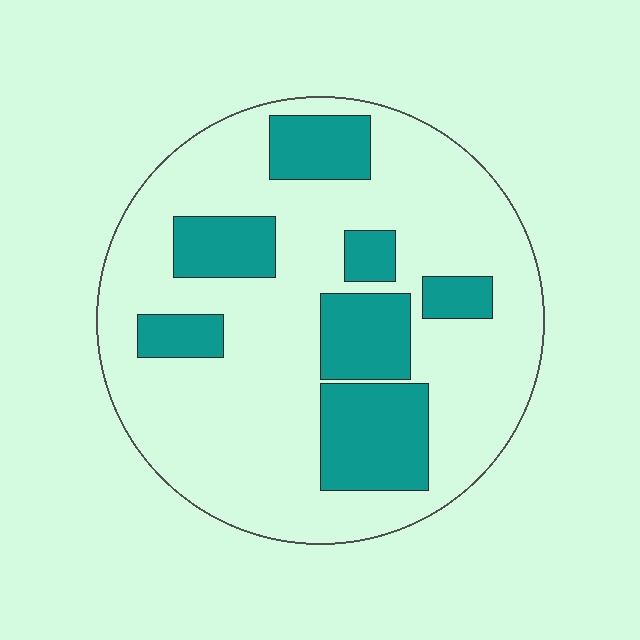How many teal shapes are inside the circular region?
7.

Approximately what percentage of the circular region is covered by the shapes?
Approximately 25%.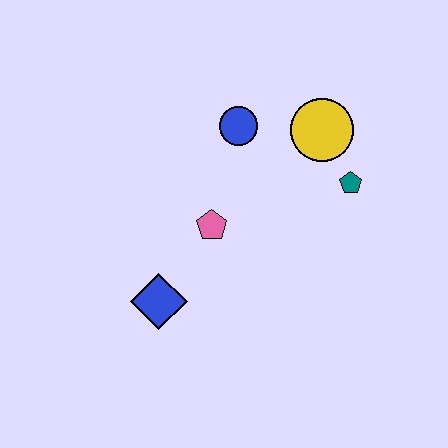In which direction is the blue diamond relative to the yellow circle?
The blue diamond is below the yellow circle.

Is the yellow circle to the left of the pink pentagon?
No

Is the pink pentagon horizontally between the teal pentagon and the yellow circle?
No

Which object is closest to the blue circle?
The yellow circle is closest to the blue circle.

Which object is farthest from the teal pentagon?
The blue diamond is farthest from the teal pentagon.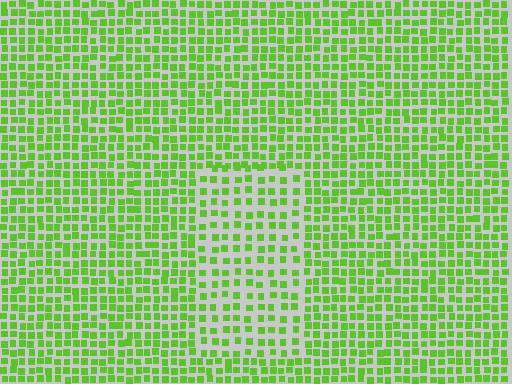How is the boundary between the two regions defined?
The boundary is defined by a change in element density (approximately 1.7x ratio). All elements are the same color, size, and shape.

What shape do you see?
I see a rectangle.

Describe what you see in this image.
The image contains small lime elements arranged at two different densities. A rectangle-shaped region is visible where the elements are less densely packed than the surrounding area.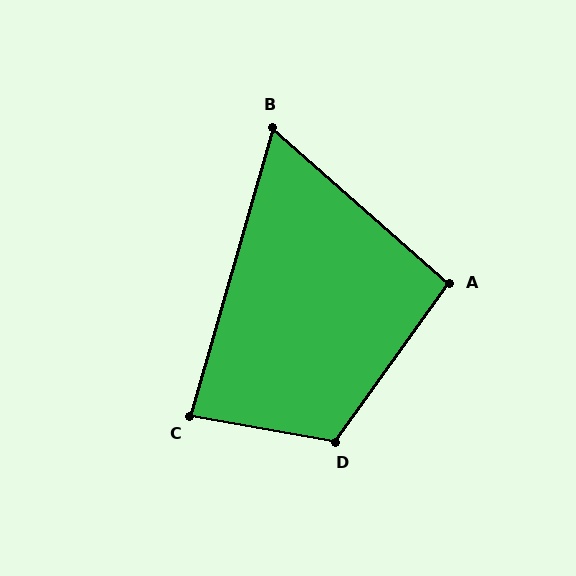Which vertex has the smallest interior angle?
B, at approximately 65 degrees.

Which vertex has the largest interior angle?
D, at approximately 115 degrees.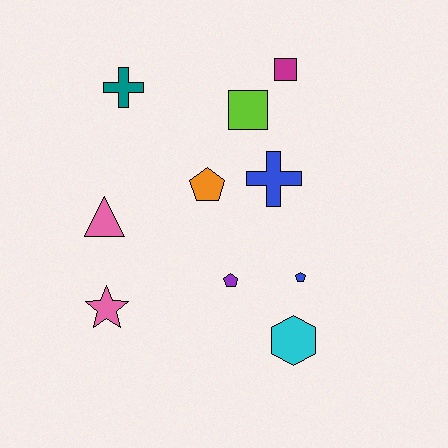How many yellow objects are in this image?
There are no yellow objects.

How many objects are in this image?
There are 10 objects.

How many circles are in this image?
There are no circles.